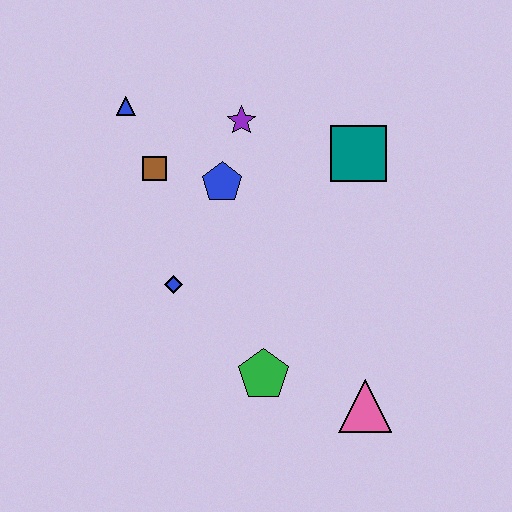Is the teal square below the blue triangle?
Yes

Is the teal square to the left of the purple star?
No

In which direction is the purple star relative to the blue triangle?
The purple star is to the right of the blue triangle.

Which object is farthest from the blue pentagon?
The pink triangle is farthest from the blue pentagon.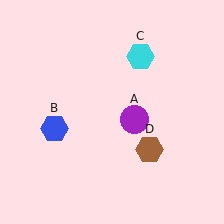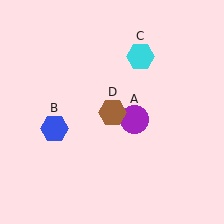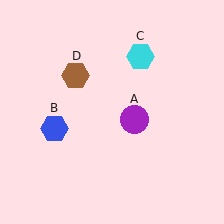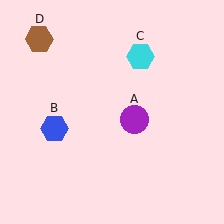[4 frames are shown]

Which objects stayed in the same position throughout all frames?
Purple circle (object A) and blue hexagon (object B) and cyan hexagon (object C) remained stationary.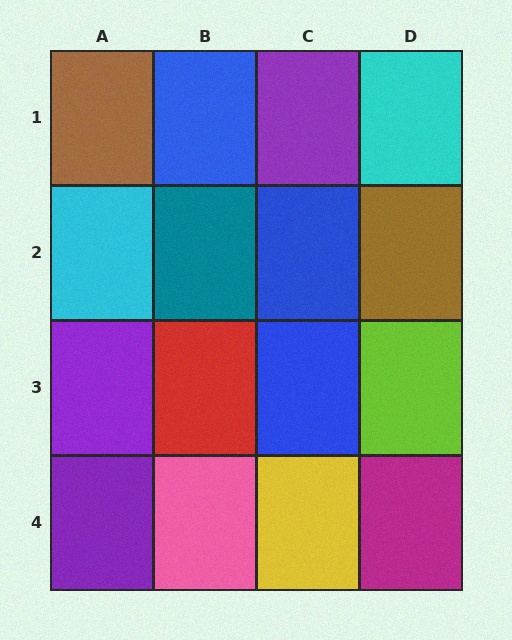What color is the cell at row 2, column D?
Brown.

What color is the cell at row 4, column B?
Pink.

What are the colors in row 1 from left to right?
Brown, blue, purple, cyan.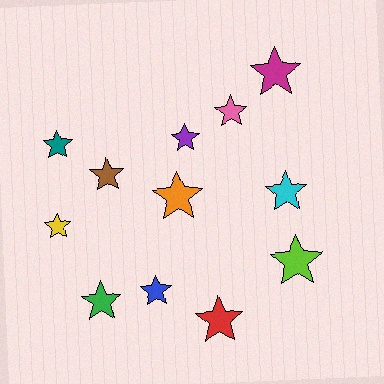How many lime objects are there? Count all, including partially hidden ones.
There is 1 lime object.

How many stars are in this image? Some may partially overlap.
There are 12 stars.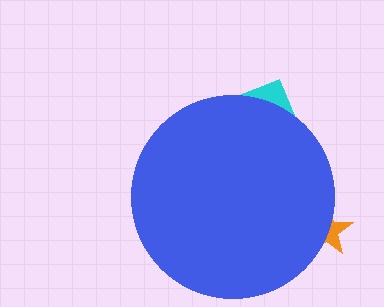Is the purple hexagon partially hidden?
Yes, the purple hexagon is partially hidden behind the blue circle.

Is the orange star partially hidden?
Yes, the orange star is partially hidden behind the blue circle.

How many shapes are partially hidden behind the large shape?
3 shapes are partially hidden.